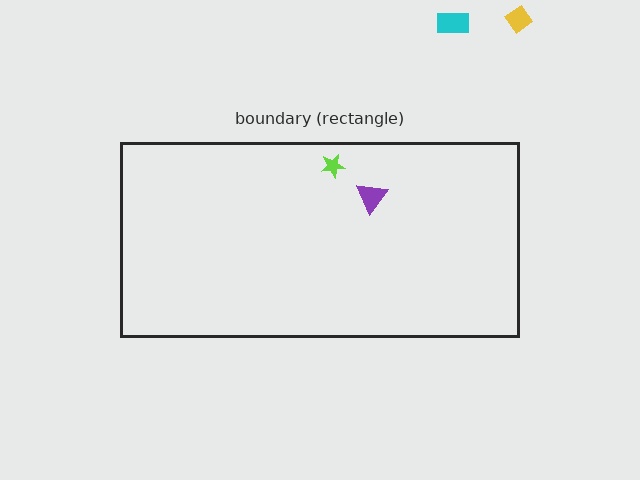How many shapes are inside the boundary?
2 inside, 2 outside.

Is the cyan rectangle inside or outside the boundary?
Outside.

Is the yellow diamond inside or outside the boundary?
Outside.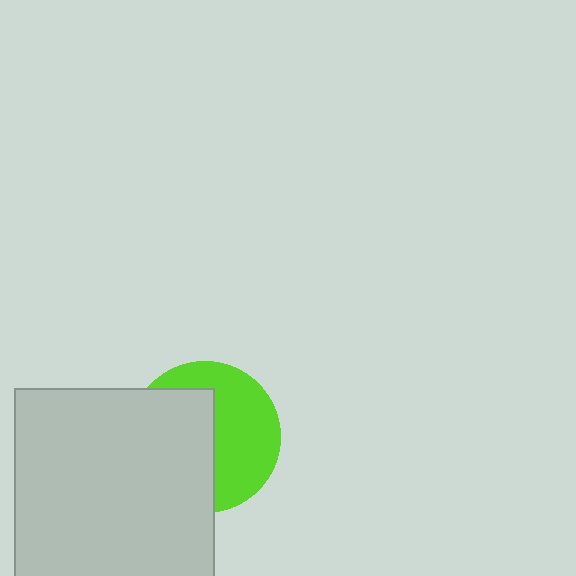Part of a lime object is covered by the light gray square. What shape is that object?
It is a circle.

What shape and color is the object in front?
The object in front is a light gray square.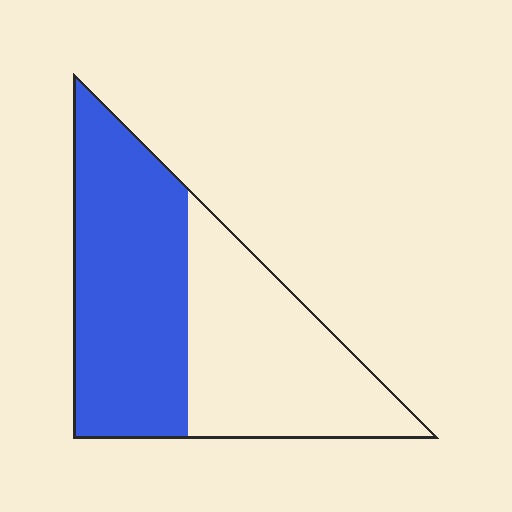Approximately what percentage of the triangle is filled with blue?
Approximately 55%.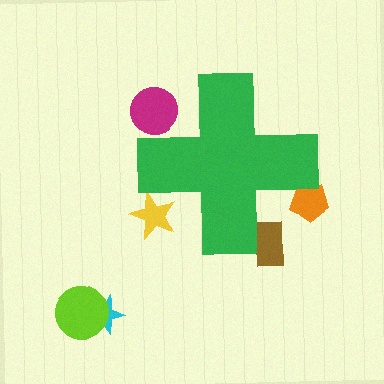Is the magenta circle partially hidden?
Yes, the magenta circle is partially hidden behind the green cross.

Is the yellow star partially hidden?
Yes, the yellow star is partially hidden behind the green cross.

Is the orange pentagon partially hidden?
Yes, the orange pentagon is partially hidden behind the green cross.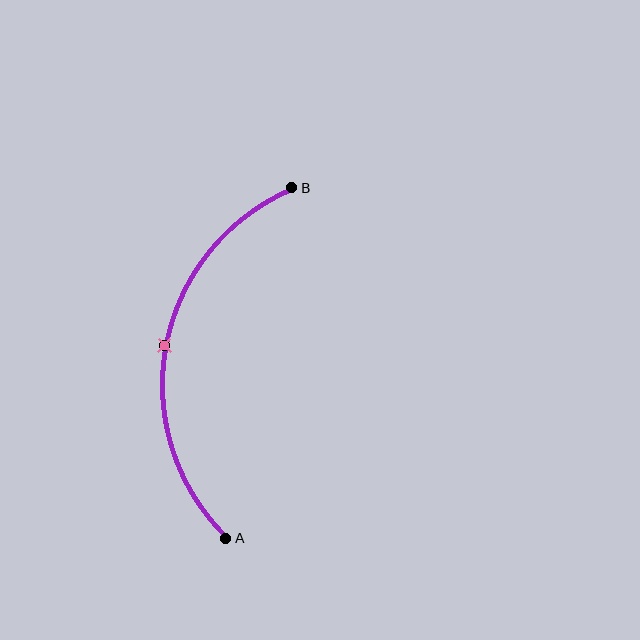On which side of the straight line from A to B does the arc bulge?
The arc bulges to the left of the straight line connecting A and B.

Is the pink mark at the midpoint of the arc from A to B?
Yes. The pink mark lies on the arc at equal arc-length from both A and B — it is the arc midpoint.